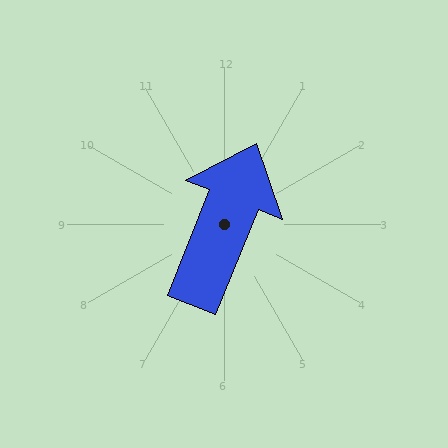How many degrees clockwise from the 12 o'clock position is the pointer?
Approximately 22 degrees.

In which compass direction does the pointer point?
North.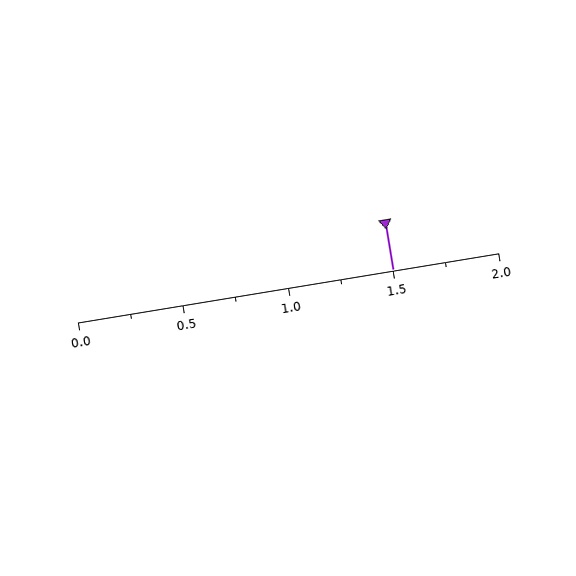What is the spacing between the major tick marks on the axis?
The major ticks are spaced 0.5 apart.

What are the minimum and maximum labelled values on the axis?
The axis runs from 0.0 to 2.0.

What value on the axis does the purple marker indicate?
The marker indicates approximately 1.5.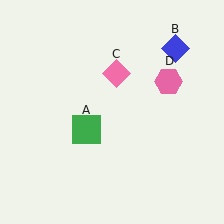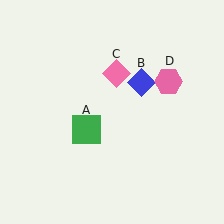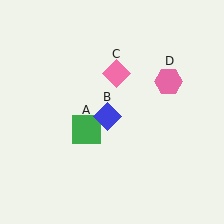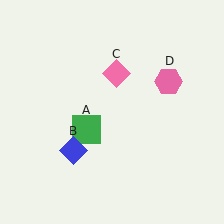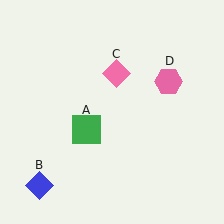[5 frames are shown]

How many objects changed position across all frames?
1 object changed position: blue diamond (object B).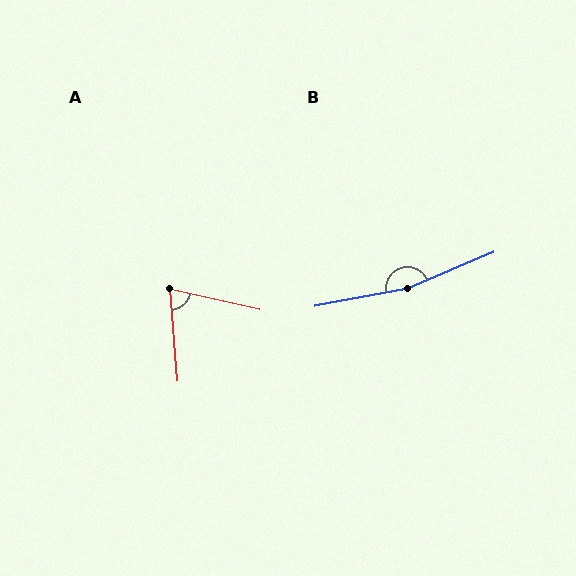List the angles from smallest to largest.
A (73°), B (168°).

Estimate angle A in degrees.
Approximately 73 degrees.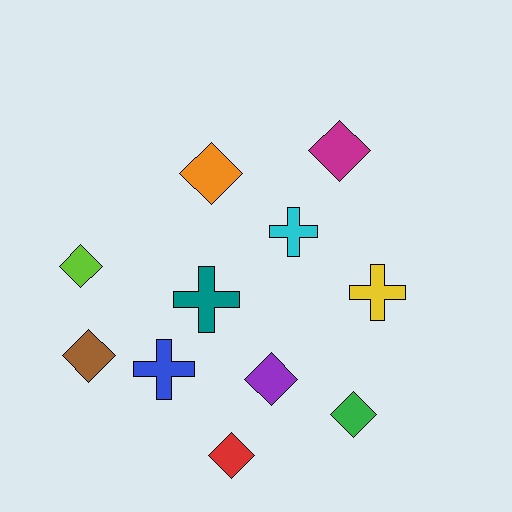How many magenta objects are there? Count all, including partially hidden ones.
There is 1 magenta object.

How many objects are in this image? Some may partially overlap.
There are 11 objects.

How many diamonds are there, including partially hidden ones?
There are 7 diamonds.